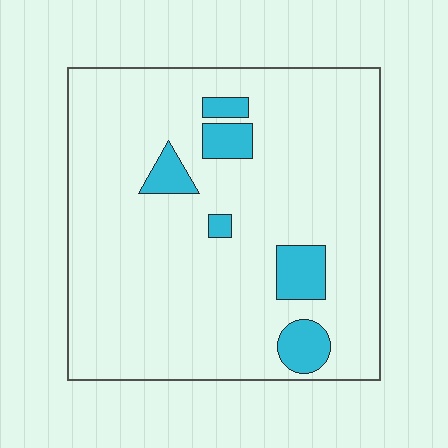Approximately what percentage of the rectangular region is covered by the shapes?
Approximately 10%.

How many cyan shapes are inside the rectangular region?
6.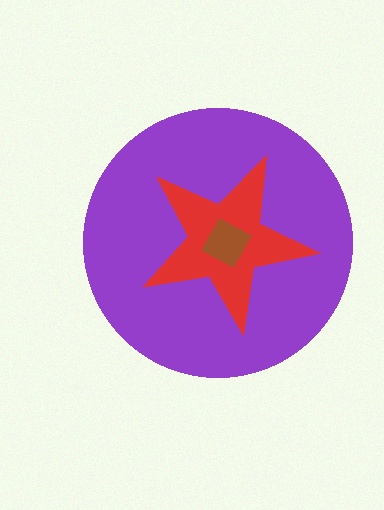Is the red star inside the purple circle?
Yes.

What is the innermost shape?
The brown diamond.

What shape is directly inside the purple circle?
The red star.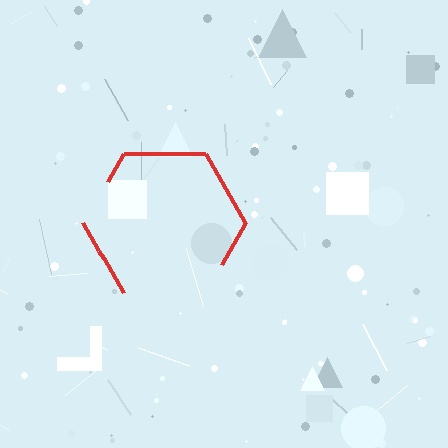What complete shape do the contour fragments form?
The contour fragments form a hexagon.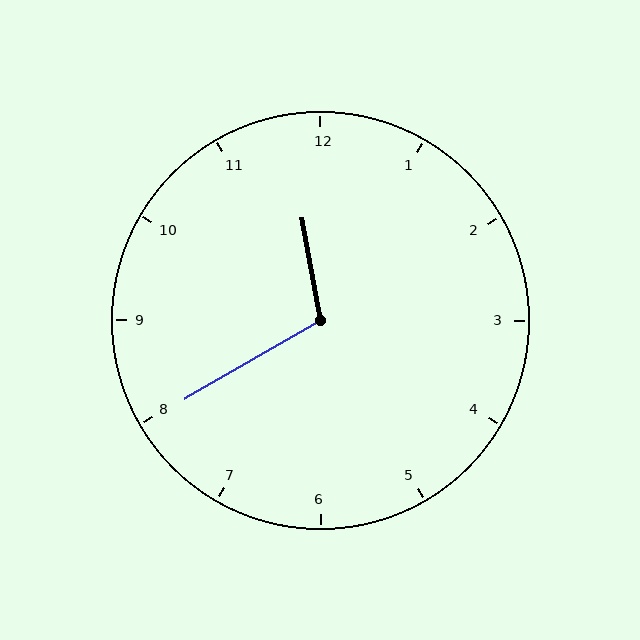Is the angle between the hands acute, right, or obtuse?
It is obtuse.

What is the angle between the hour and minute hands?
Approximately 110 degrees.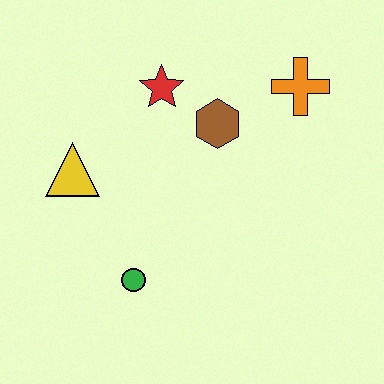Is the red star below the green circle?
No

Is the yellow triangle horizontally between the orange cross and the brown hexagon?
No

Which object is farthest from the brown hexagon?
The green circle is farthest from the brown hexagon.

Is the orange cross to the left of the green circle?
No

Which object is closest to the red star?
The brown hexagon is closest to the red star.